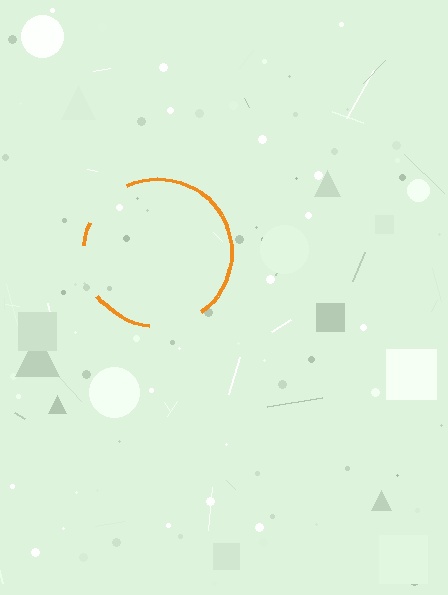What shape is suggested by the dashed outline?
The dashed outline suggests a circle.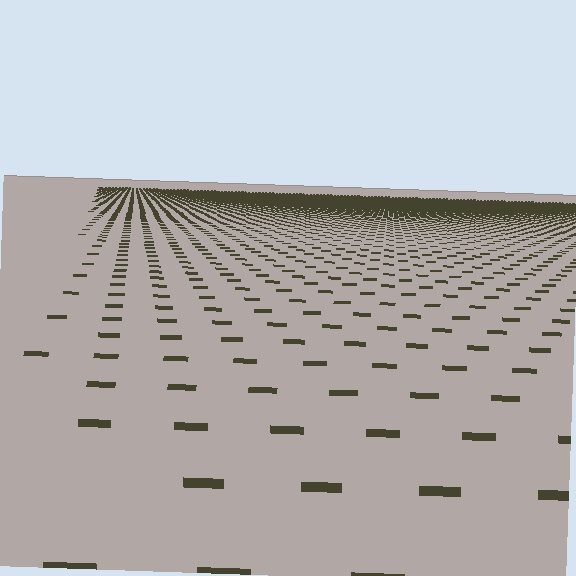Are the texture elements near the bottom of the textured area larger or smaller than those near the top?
Larger. Near the bottom, elements are closer to the viewer and appear at a bigger on-screen size.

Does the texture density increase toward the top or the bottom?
Density increases toward the top.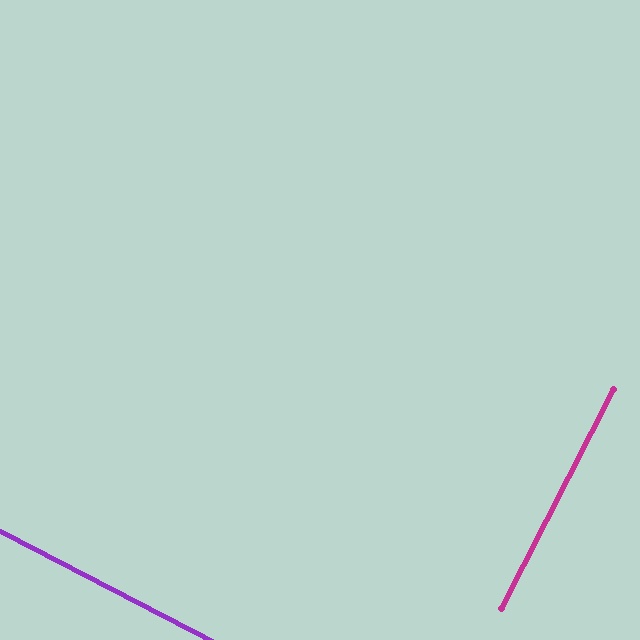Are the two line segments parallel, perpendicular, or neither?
Perpendicular — they meet at approximately 90°.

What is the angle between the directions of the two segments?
Approximately 90 degrees.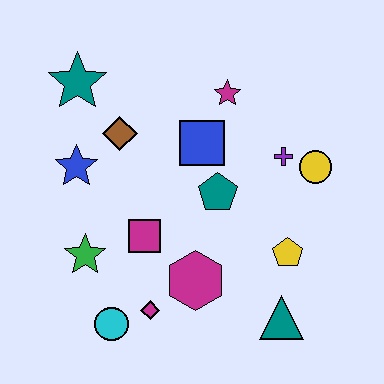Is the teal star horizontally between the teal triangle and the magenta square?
No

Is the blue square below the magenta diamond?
No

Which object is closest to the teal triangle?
The yellow pentagon is closest to the teal triangle.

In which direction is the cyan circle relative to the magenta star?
The cyan circle is below the magenta star.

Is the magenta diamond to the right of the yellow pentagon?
No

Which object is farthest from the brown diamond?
The teal triangle is farthest from the brown diamond.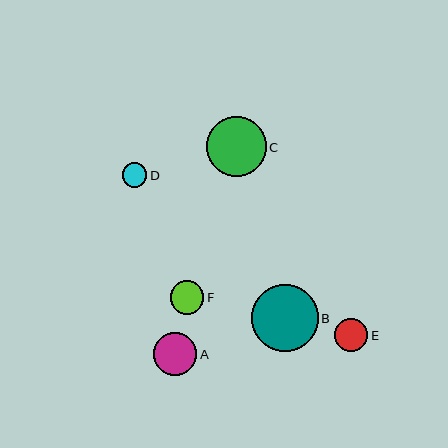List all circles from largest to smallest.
From largest to smallest: B, C, A, E, F, D.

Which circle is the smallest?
Circle D is the smallest with a size of approximately 25 pixels.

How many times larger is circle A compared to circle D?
Circle A is approximately 1.8 times the size of circle D.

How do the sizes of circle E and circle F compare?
Circle E and circle F are approximately the same size.